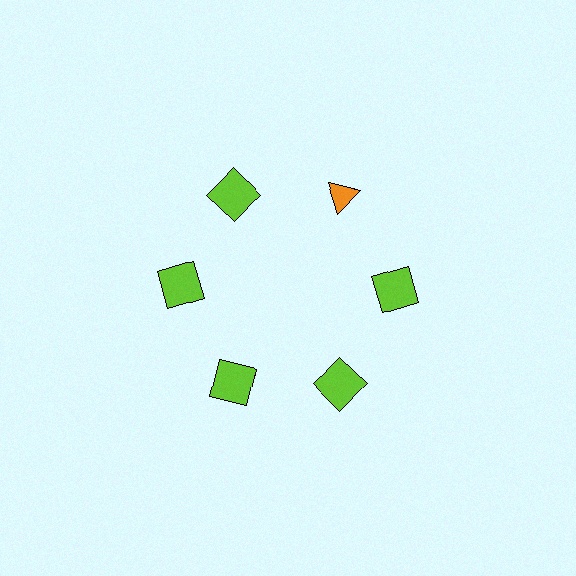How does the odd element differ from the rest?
It differs in both color (orange instead of lime) and shape (triangle instead of square).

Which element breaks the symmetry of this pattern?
The orange triangle at roughly the 1 o'clock position breaks the symmetry. All other shapes are lime squares.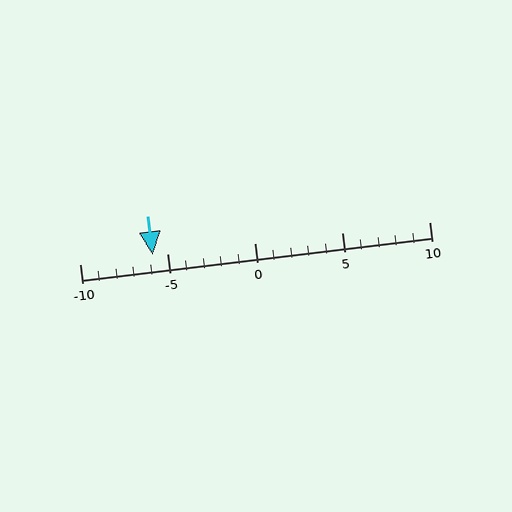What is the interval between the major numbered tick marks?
The major tick marks are spaced 5 units apart.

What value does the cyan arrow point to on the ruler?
The cyan arrow points to approximately -6.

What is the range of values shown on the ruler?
The ruler shows values from -10 to 10.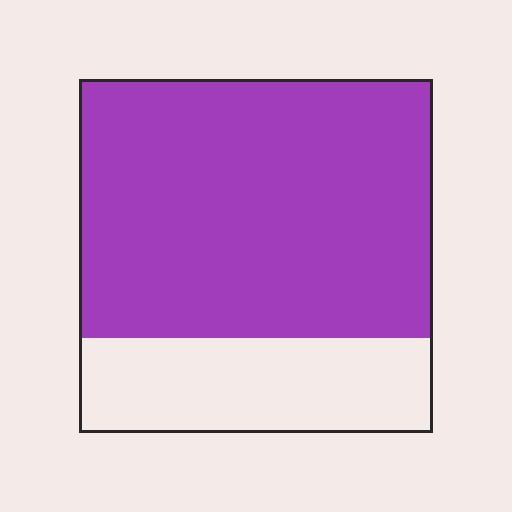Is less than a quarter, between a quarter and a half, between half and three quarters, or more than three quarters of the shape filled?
Between half and three quarters.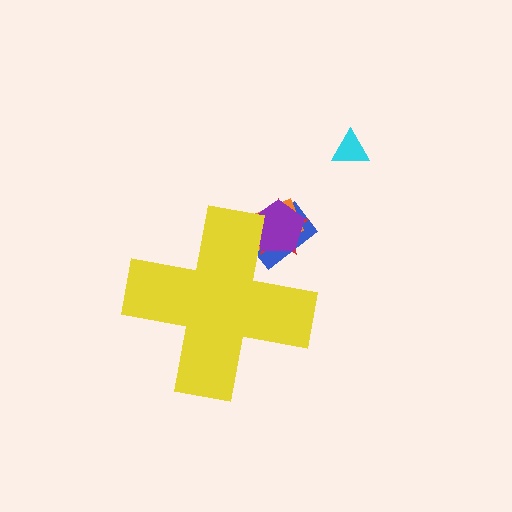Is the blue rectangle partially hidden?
Yes, the blue rectangle is partially hidden behind the yellow cross.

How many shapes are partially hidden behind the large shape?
4 shapes are partially hidden.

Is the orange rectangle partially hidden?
Yes, the orange rectangle is partially hidden behind the yellow cross.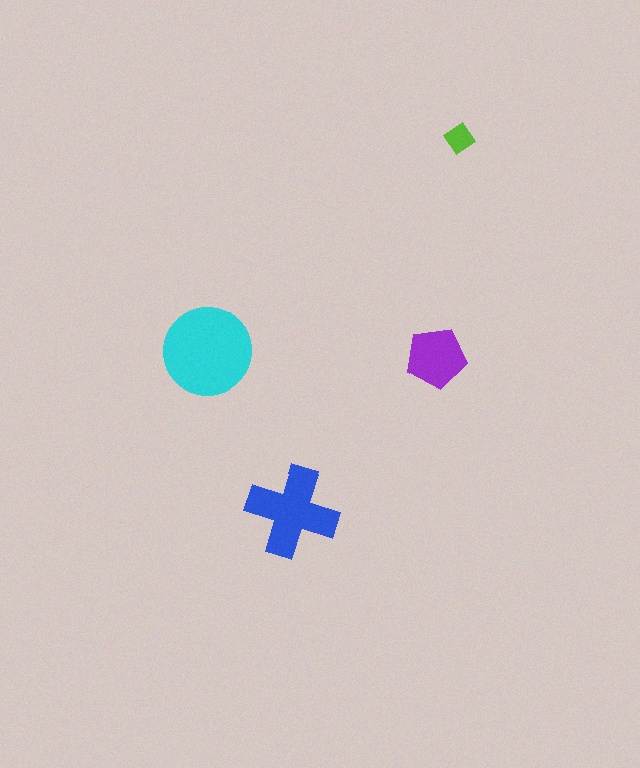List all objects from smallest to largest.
The lime diamond, the purple pentagon, the blue cross, the cyan circle.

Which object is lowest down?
The blue cross is bottommost.